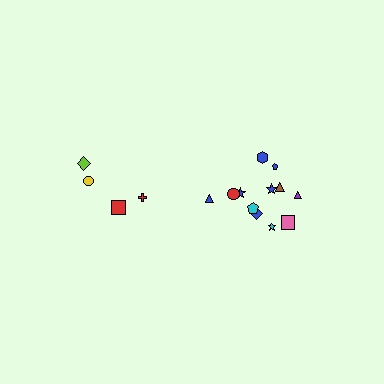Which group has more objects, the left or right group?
The right group.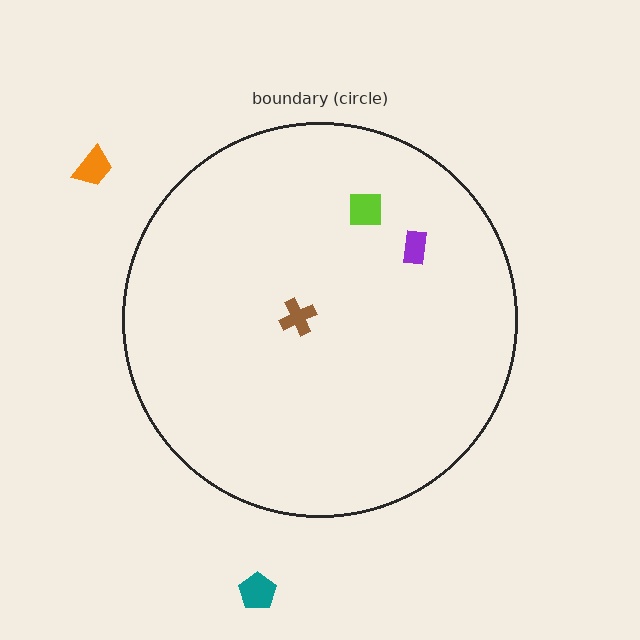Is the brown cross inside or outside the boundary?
Inside.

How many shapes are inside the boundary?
3 inside, 2 outside.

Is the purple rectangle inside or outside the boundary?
Inside.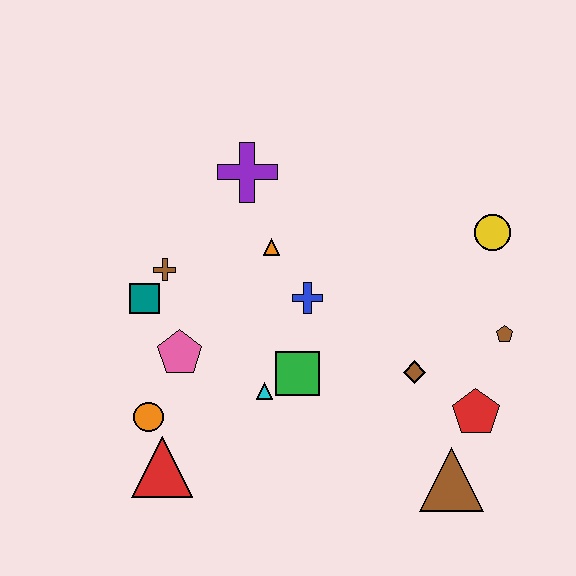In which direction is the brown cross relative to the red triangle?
The brown cross is above the red triangle.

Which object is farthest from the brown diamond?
The teal square is farthest from the brown diamond.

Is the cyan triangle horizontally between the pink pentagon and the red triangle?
No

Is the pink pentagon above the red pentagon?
Yes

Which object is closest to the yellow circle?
The brown pentagon is closest to the yellow circle.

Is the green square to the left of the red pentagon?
Yes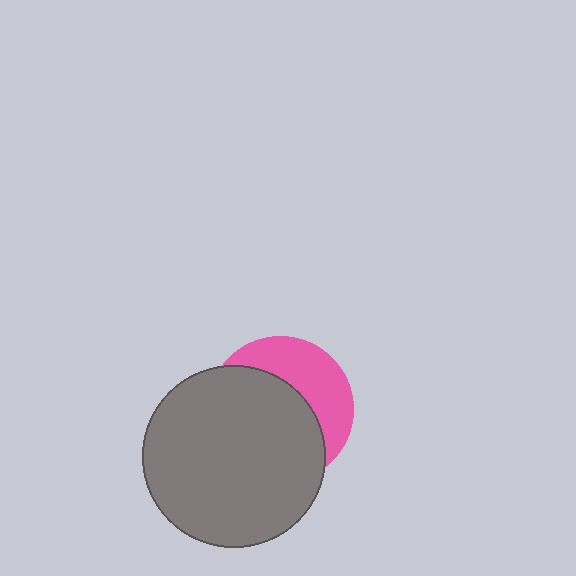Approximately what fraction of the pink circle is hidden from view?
Roughly 63% of the pink circle is hidden behind the gray circle.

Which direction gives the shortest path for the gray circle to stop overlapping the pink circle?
Moving toward the lower-left gives the shortest separation.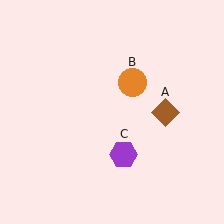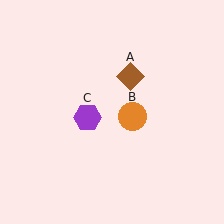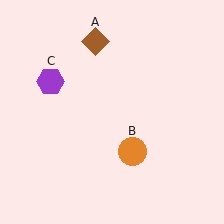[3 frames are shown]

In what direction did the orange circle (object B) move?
The orange circle (object B) moved down.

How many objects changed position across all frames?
3 objects changed position: brown diamond (object A), orange circle (object B), purple hexagon (object C).